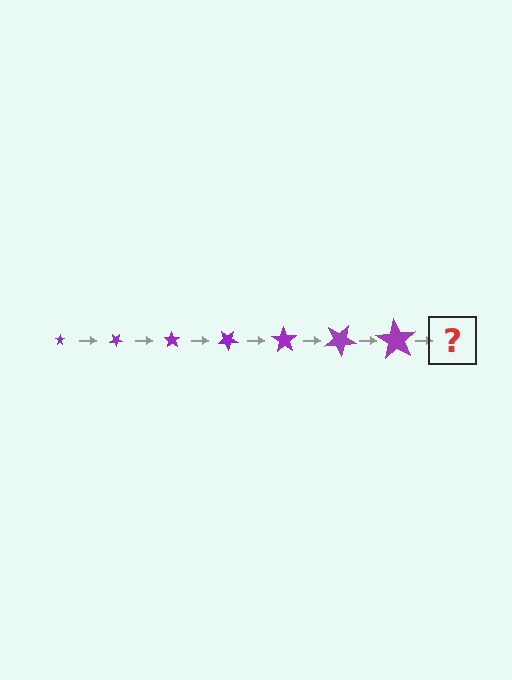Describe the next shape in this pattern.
It should be a star, larger than the previous one and rotated 245 degrees from the start.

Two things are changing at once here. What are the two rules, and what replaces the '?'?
The two rules are that the star grows larger each step and it rotates 35 degrees each step. The '?' should be a star, larger than the previous one and rotated 245 degrees from the start.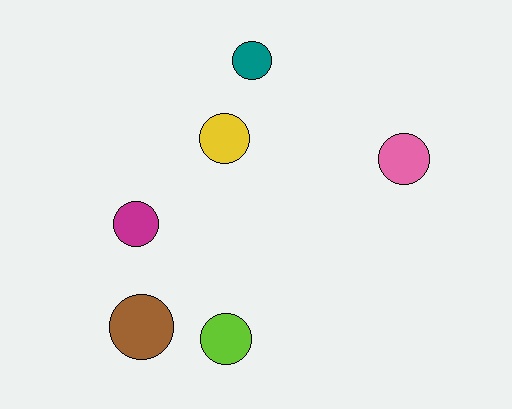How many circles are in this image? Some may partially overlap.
There are 6 circles.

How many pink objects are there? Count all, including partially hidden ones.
There is 1 pink object.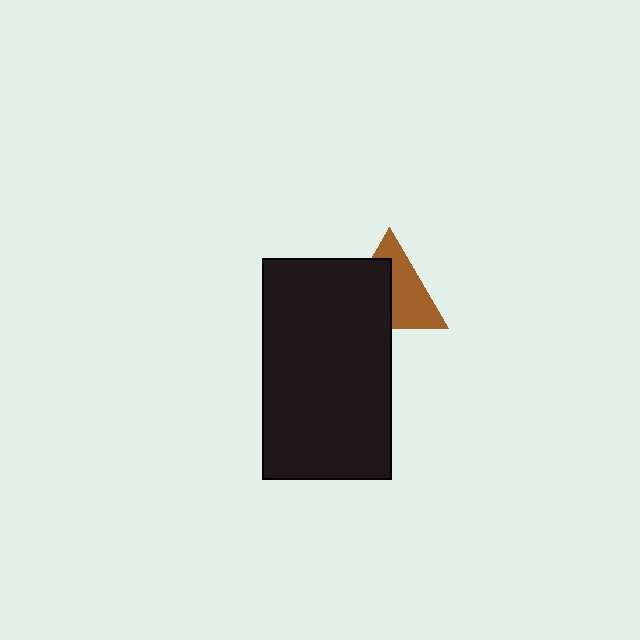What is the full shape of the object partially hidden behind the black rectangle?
The partially hidden object is a brown triangle.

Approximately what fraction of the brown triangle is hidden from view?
Roughly 47% of the brown triangle is hidden behind the black rectangle.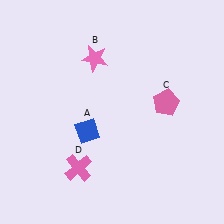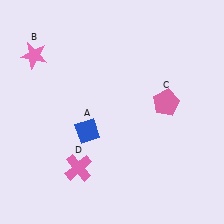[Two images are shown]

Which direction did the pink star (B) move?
The pink star (B) moved left.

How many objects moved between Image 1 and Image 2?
1 object moved between the two images.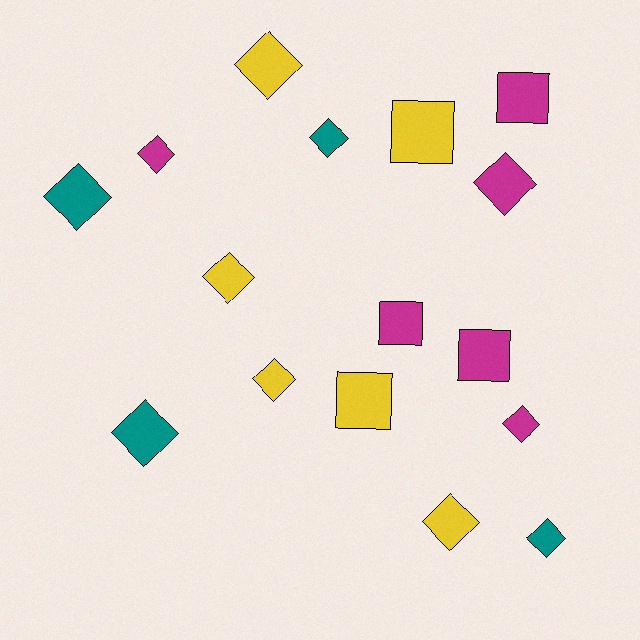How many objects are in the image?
There are 16 objects.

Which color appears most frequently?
Yellow, with 6 objects.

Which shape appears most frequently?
Diamond, with 11 objects.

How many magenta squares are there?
There are 3 magenta squares.